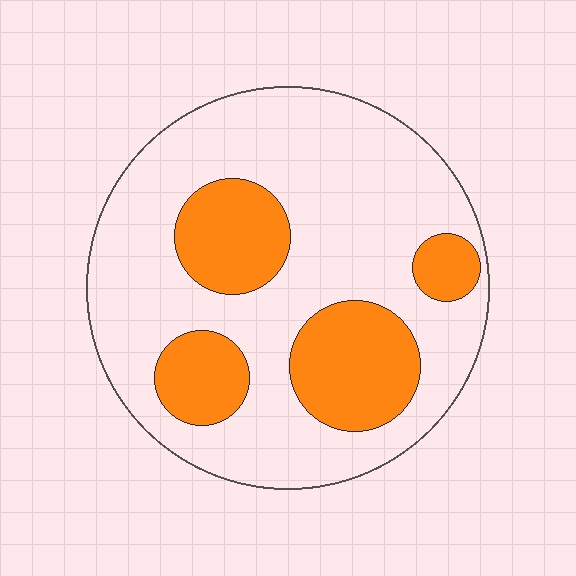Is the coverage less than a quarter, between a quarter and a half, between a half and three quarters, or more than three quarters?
Between a quarter and a half.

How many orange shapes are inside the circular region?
4.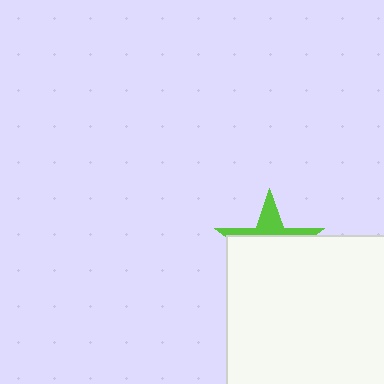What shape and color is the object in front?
The object in front is a white rectangle.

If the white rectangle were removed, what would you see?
You would see the complete lime star.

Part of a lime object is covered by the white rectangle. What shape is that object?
It is a star.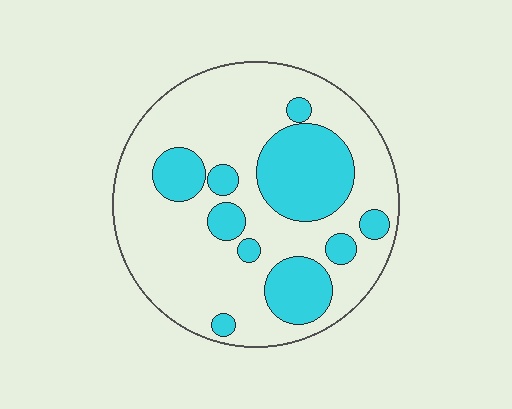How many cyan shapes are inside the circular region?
10.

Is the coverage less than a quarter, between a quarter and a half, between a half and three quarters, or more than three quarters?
Between a quarter and a half.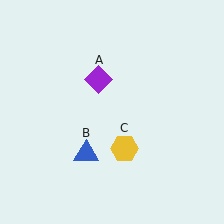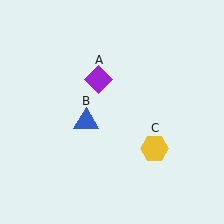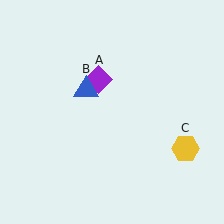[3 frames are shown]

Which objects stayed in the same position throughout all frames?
Purple diamond (object A) remained stationary.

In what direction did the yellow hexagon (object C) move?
The yellow hexagon (object C) moved right.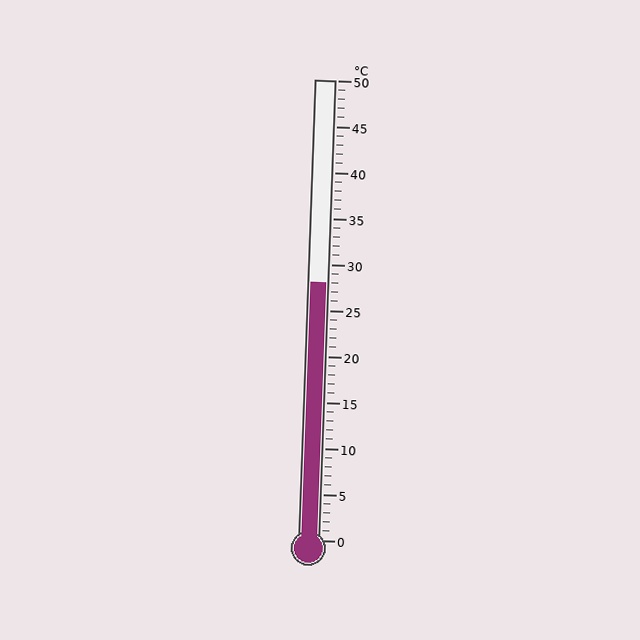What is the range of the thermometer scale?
The thermometer scale ranges from 0°C to 50°C.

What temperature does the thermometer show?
The thermometer shows approximately 28°C.